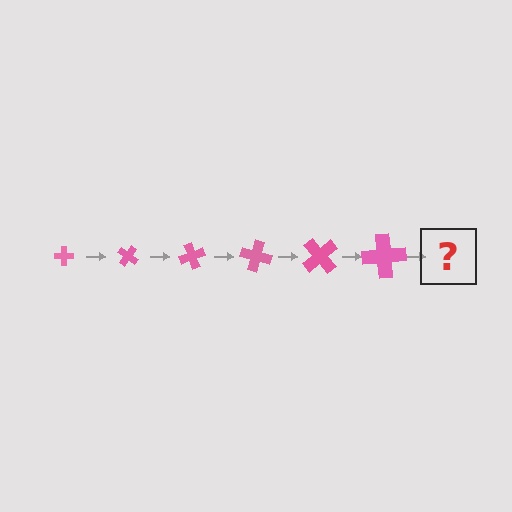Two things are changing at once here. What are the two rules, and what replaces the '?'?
The two rules are that the cross grows larger each step and it rotates 35 degrees each step. The '?' should be a cross, larger than the previous one and rotated 210 degrees from the start.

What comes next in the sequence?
The next element should be a cross, larger than the previous one and rotated 210 degrees from the start.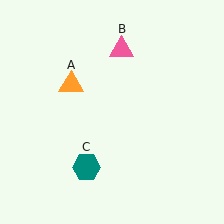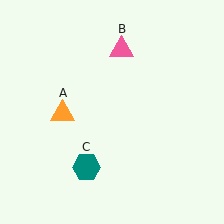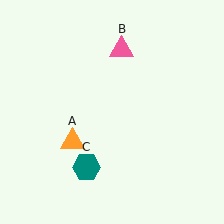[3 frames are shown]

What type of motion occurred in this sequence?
The orange triangle (object A) rotated counterclockwise around the center of the scene.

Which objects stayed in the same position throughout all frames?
Pink triangle (object B) and teal hexagon (object C) remained stationary.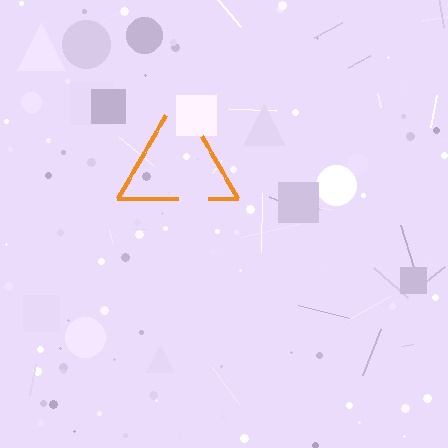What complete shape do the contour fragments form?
The contour fragments form a triangle.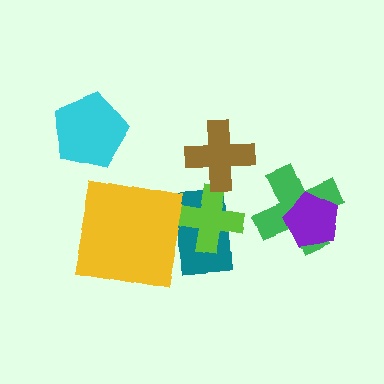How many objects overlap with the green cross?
1 object overlaps with the green cross.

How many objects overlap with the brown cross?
0 objects overlap with the brown cross.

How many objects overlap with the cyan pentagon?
0 objects overlap with the cyan pentagon.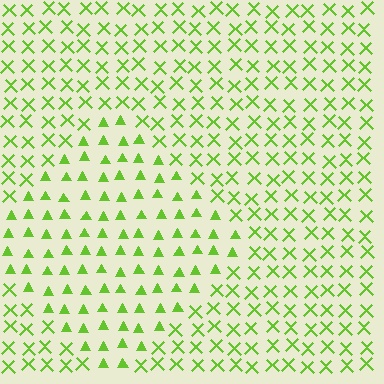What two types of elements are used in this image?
The image uses triangles inside the diamond region and X marks outside it.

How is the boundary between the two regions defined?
The boundary is defined by a change in element shape: triangles inside vs. X marks outside. All elements share the same color and spacing.